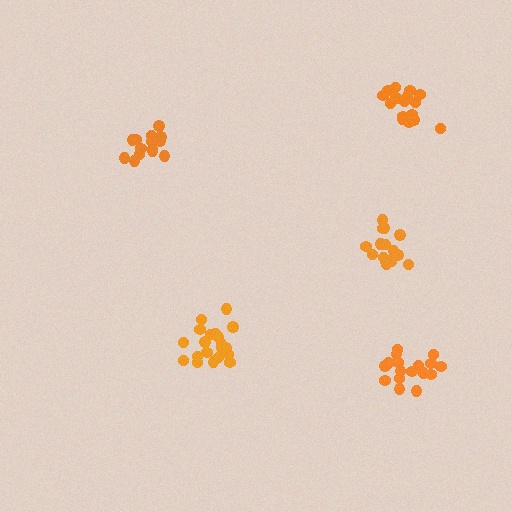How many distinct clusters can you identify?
There are 5 distinct clusters.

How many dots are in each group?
Group 1: 20 dots, Group 2: 15 dots, Group 3: 16 dots, Group 4: 18 dots, Group 5: 19 dots (88 total).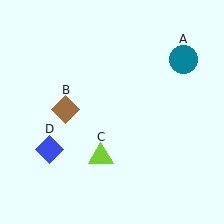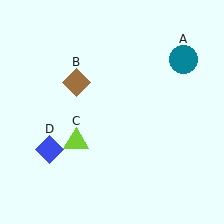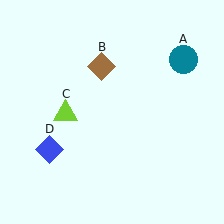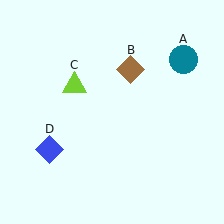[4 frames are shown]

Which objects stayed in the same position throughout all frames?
Teal circle (object A) and blue diamond (object D) remained stationary.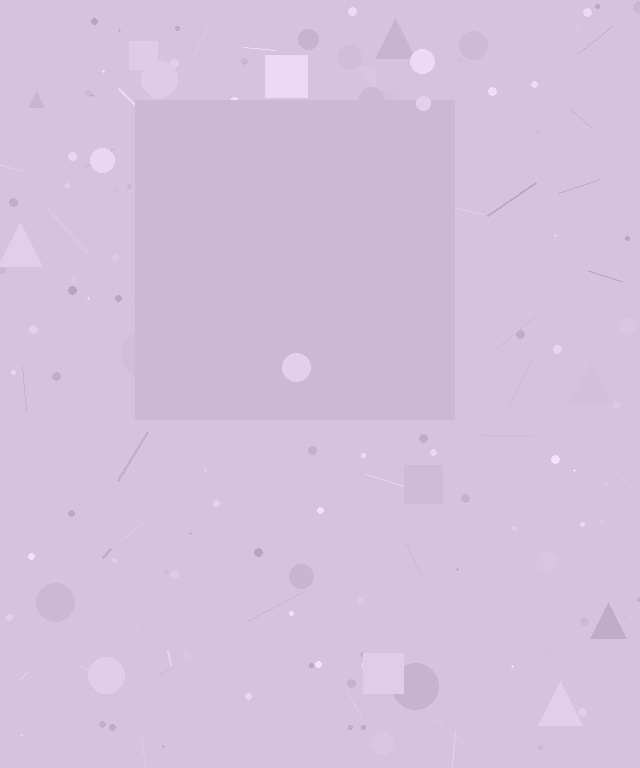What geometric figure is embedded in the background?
A square is embedded in the background.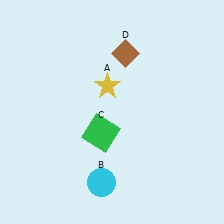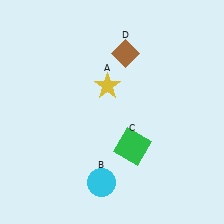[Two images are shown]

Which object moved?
The green square (C) moved right.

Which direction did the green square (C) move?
The green square (C) moved right.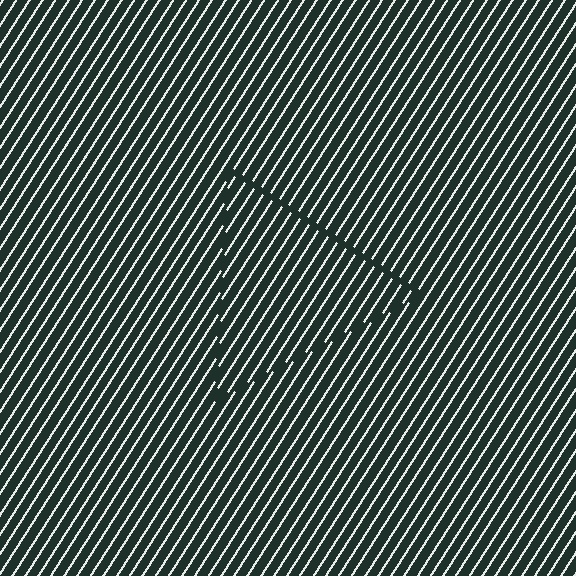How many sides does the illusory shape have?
3 sides — the line-ends trace a triangle.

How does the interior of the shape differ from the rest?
The interior of the shape contains the same grating, shifted by half a period — the contour is defined by the phase discontinuity where line-ends from the inner and outer gratings abut.